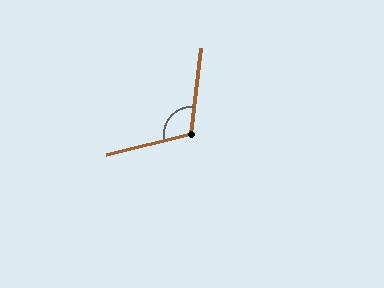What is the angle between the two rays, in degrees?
Approximately 111 degrees.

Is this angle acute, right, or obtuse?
It is obtuse.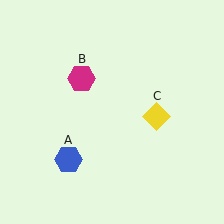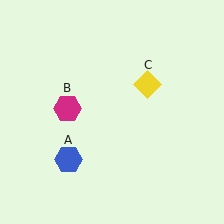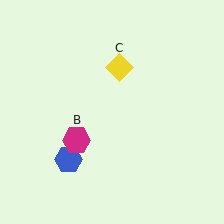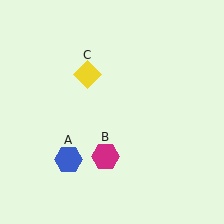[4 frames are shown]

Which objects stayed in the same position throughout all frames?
Blue hexagon (object A) remained stationary.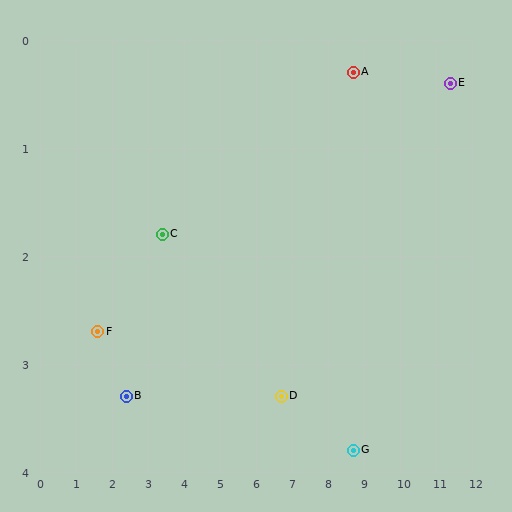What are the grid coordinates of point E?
Point E is at approximately (11.4, 0.4).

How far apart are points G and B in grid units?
Points G and B are about 6.3 grid units apart.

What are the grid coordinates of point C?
Point C is at approximately (3.4, 1.8).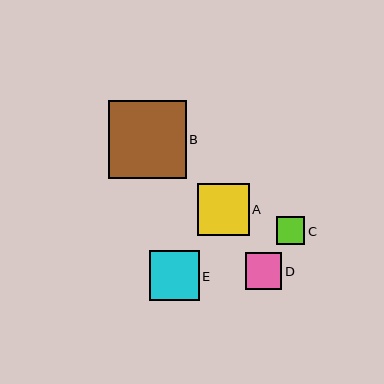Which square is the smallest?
Square C is the smallest with a size of approximately 28 pixels.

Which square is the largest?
Square B is the largest with a size of approximately 77 pixels.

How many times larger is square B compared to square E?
Square B is approximately 1.6 times the size of square E.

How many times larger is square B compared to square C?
Square B is approximately 2.7 times the size of square C.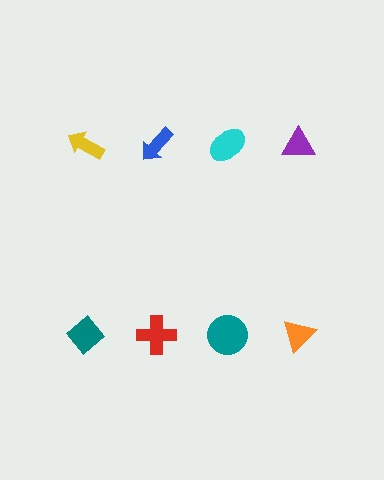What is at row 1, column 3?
A cyan ellipse.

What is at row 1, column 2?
A blue arrow.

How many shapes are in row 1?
4 shapes.